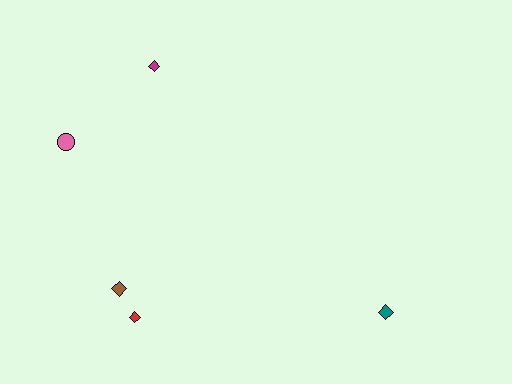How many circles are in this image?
There is 1 circle.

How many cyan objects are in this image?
There are no cyan objects.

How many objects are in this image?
There are 5 objects.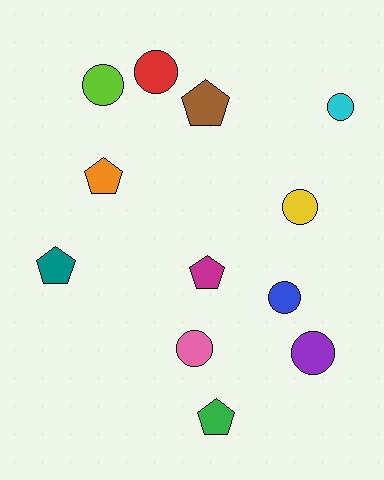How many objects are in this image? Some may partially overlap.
There are 12 objects.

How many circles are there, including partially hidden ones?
There are 7 circles.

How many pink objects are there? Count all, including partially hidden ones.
There is 1 pink object.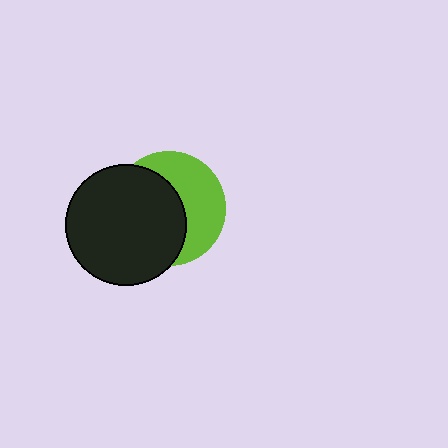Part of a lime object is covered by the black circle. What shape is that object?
It is a circle.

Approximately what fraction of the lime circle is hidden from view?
Roughly 55% of the lime circle is hidden behind the black circle.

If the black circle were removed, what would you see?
You would see the complete lime circle.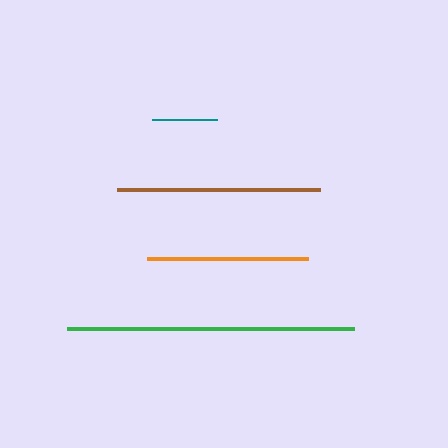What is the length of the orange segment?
The orange segment is approximately 161 pixels long.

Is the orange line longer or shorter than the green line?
The green line is longer than the orange line.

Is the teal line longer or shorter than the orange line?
The orange line is longer than the teal line.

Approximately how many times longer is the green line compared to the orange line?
The green line is approximately 1.8 times the length of the orange line.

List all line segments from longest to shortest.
From longest to shortest: green, brown, orange, teal.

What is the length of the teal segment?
The teal segment is approximately 65 pixels long.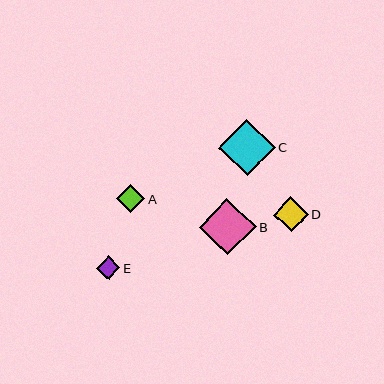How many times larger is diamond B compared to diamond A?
Diamond B is approximately 2.0 times the size of diamond A.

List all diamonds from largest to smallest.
From largest to smallest: B, C, D, A, E.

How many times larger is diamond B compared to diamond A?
Diamond B is approximately 2.0 times the size of diamond A.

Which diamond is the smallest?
Diamond E is the smallest with a size of approximately 23 pixels.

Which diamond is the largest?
Diamond B is the largest with a size of approximately 57 pixels.